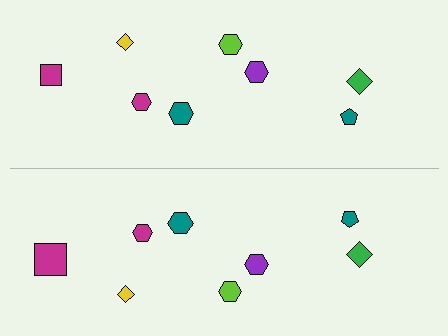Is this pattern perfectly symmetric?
No, the pattern is not perfectly symmetric. The magenta square on the bottom side has a different size than its mirror counterpart.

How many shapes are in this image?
There are 16 shapes in this image.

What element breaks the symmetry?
The magenta square on the bottom side has a different size than its mirror counterpart.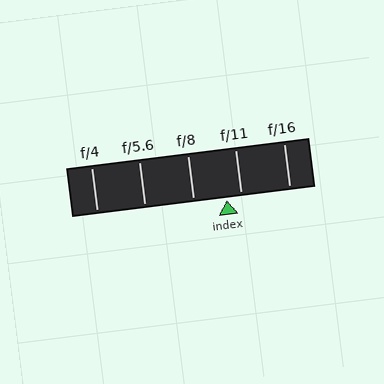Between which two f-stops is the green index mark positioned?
The index mark is between f/8 and f/11.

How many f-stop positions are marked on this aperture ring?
There are 5 f-stop positions marked.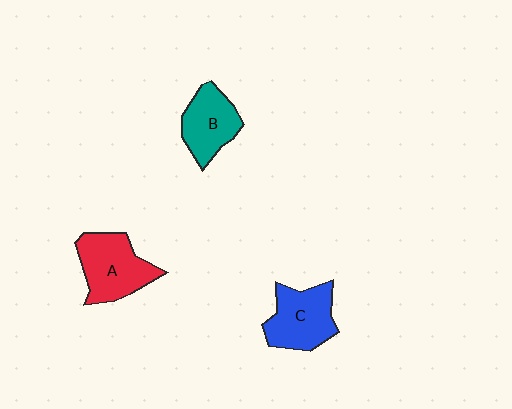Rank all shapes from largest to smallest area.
From largest to smallest: A (red), C (blue), B (teal).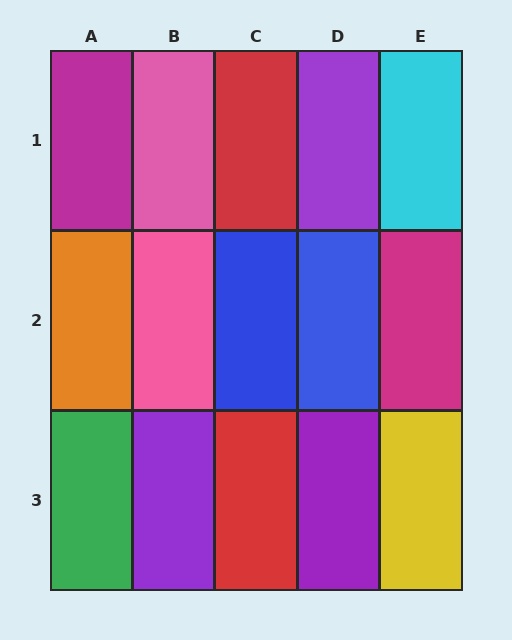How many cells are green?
1 cell is green.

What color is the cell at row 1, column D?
Purple.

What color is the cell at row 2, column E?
Magenta.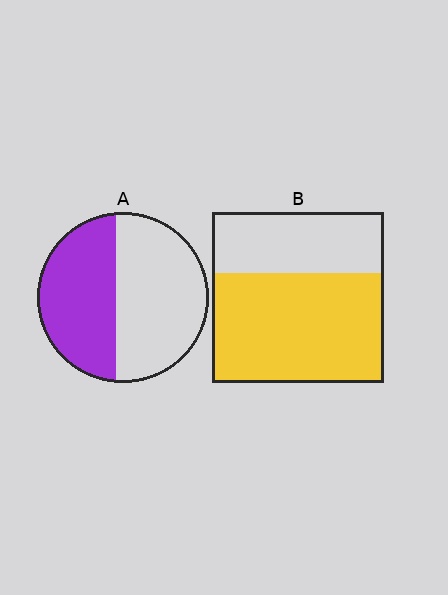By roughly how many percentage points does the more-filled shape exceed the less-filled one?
By roughly 20 percentage points (B over A).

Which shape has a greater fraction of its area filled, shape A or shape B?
Shape B.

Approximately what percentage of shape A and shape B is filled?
A is approximately 45% and B is approximately 65%.